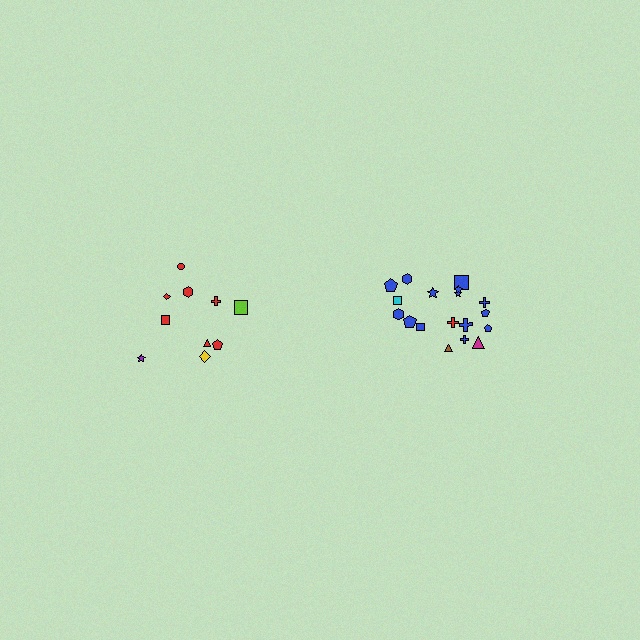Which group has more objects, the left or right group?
The right group.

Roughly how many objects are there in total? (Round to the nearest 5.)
Roughly 30 objects in total.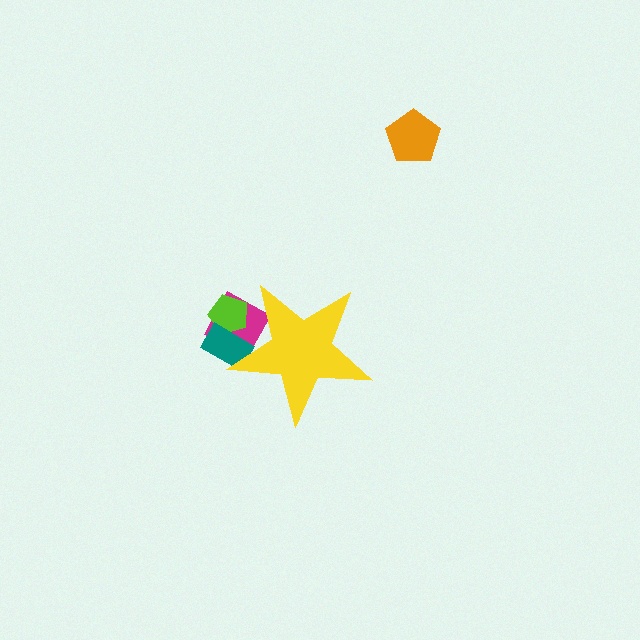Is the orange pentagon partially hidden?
No, the orange pentagon is fully visible.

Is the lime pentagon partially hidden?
Yes, the lime pentagon is partially hidden behind the yellow star.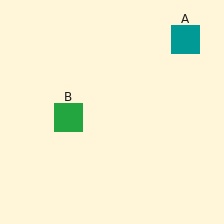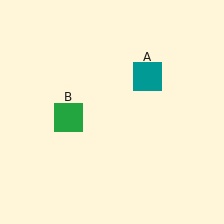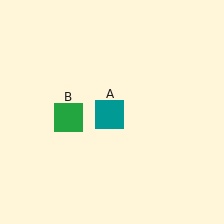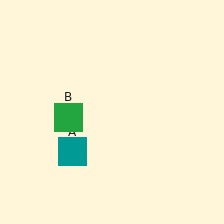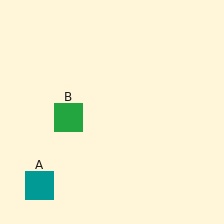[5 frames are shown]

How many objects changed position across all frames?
1 object changed position: teal square (object A).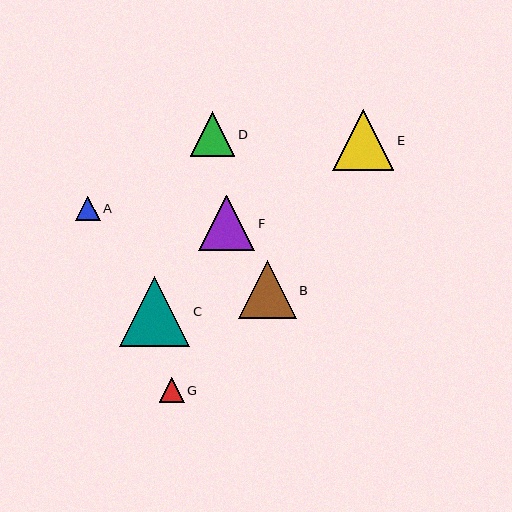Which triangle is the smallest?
Triangle A is the smallest with a size of approximately 25 pixels.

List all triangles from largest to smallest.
From largest to smallest: C, E, B, F, D, G, A.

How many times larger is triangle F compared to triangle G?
Triangle F is approximately 2.3 times the size of triangle G.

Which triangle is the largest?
Triangle C is the largest with a size of approximately 70 pixels.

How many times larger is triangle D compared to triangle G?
Triangle D is approximately 1.8 times the size of triangle G.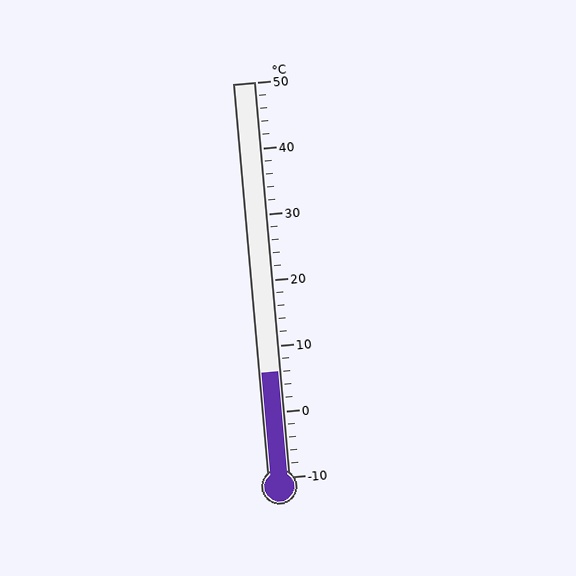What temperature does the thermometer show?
The thermometer shows approximately 6°C.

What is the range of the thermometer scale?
The thermometer scale ranges from -10°C to 50°C.